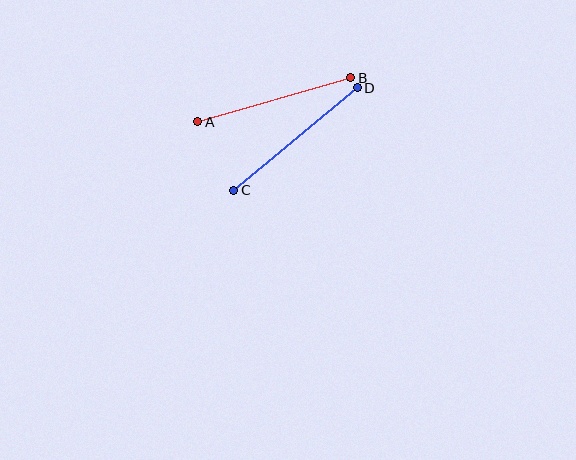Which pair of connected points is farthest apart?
Points C and D are farthest apart.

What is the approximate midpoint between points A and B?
The midpoint is at approximately (274, 100) pixels.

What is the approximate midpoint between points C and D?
The midpoint is at approximately (296, 139) pixels.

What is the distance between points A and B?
The distance is approximately 159 pixels.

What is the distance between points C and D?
The distance is approximately 161 pixels.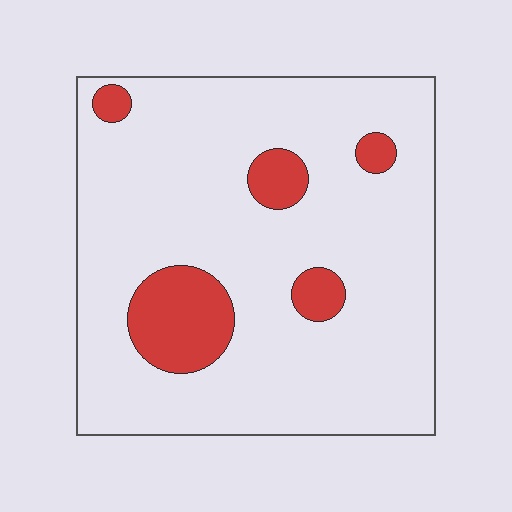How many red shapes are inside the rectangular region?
5.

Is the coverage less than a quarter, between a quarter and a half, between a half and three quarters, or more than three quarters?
Less than a quarter.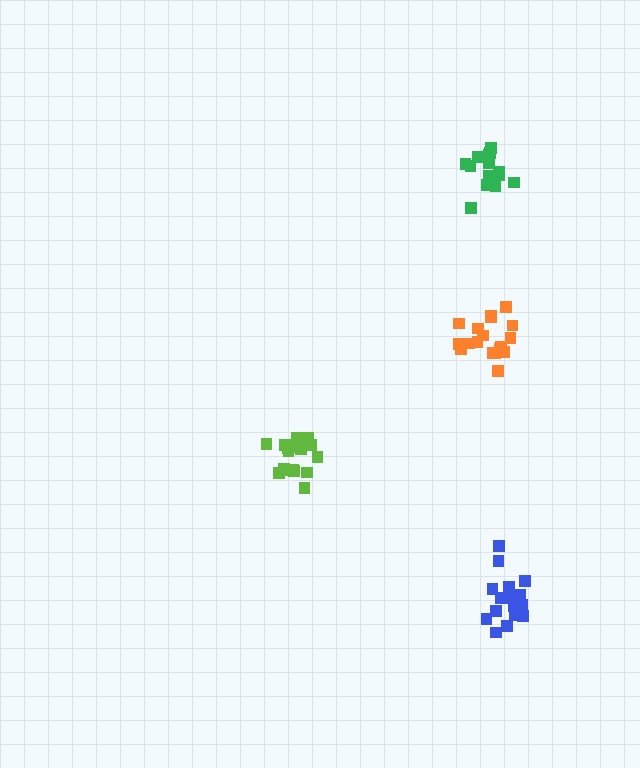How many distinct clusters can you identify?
There are 4 distinct clusters.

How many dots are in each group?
Group 1: 18 dots, Group 2: 17 dots, Group 3: 18 dots, Group 4: 14 dots (67 total).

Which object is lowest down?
The blue cluster is bottommost.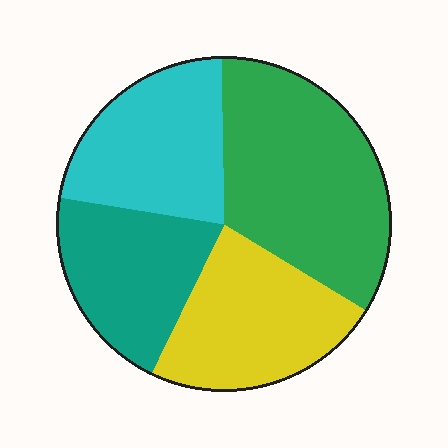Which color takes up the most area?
Green, at roughly 35%.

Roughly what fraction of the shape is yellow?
Yellow takes up less than a quarter of the shape.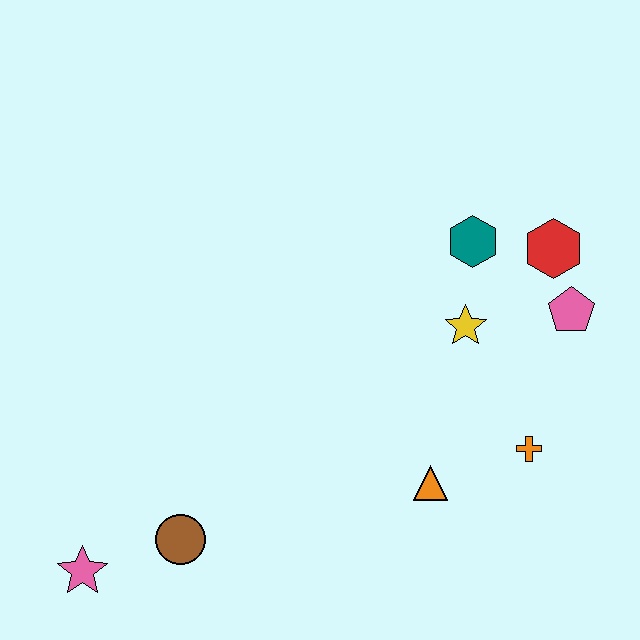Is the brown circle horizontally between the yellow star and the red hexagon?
No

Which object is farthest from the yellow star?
The pink star is farthest from the yellow star.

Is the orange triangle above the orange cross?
No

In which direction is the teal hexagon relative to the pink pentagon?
The teal hexagon is to the left of the pink pentagon.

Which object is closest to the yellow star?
The teal hexagon is closest to the yellow star.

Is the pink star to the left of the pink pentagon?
Yes